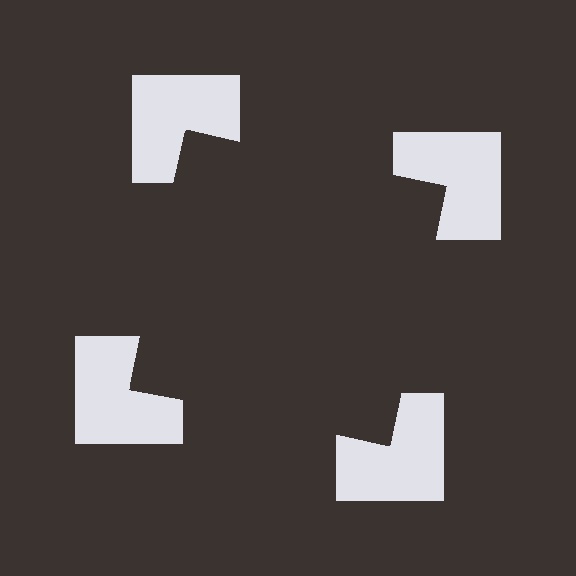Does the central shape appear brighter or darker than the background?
It typically appears slightly darker than the background, even though no actual brightness change is drawn.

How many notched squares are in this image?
There are 4 — one at each vertex of the illusory square.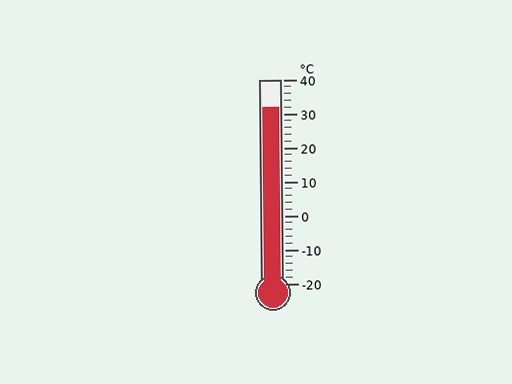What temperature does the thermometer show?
The thermometer shows approximately 32°C.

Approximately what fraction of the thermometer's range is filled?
The thermometer is filled to approximately 85% of its range.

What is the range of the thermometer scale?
The thermometer scale ranges from -20°C to 40°C.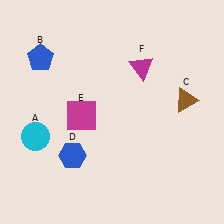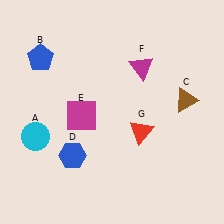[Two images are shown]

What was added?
A red triangle (G) was added in Image 2.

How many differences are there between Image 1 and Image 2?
There is 1 difference between the two images.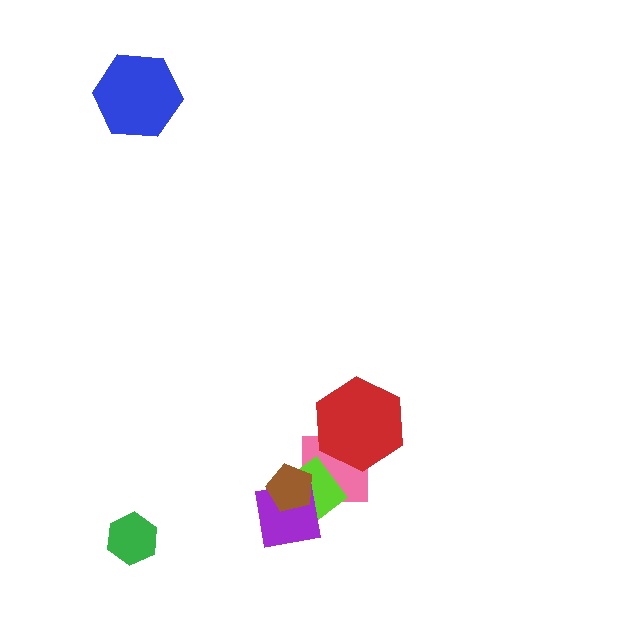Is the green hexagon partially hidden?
No, no other shape covers it.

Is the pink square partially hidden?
Yes, it is partially covered by another shape.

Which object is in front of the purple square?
The brown pentagon is in front of the purple square.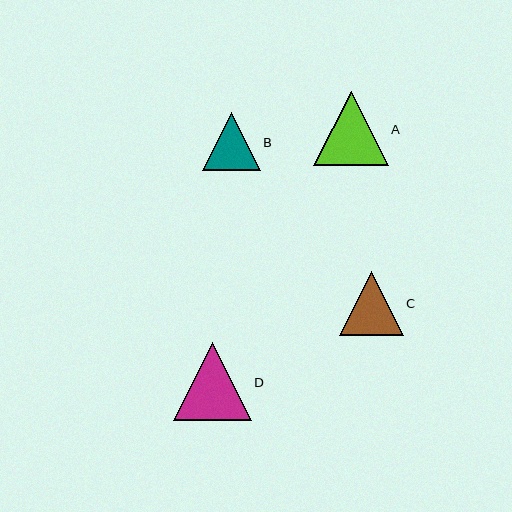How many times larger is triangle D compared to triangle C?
Triangle D is approximately 1.2 times the size of triangle C.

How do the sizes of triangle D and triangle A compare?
Triangle D and triangle A are approximately the same size.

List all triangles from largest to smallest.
From largest to smallest: D, A, C, B.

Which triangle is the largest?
Triangle D is the largest with a size of approximately 78 pixels.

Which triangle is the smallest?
Triangle B is the smallest with a size of approximately 58 pixels.